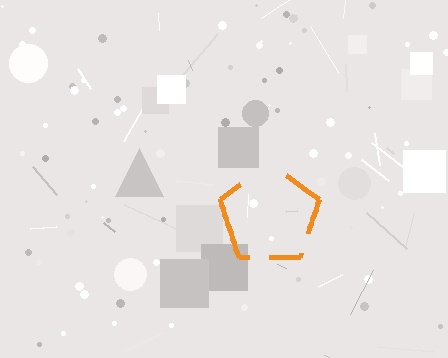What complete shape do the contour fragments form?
The contour fragments form a pentagon.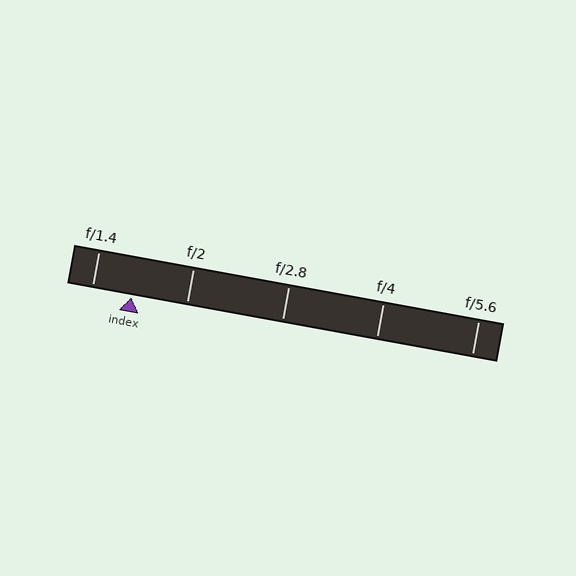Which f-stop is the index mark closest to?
The index mark is closest to f/1.4.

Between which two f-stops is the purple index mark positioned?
The index mark is between f/1.4 and f/2.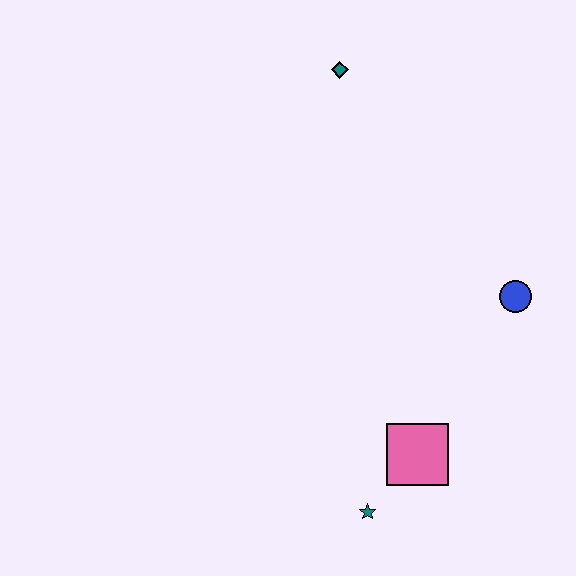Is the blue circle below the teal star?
No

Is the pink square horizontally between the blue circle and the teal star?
Yes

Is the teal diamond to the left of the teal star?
Yes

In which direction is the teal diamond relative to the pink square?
The teal diamond is above the pink square.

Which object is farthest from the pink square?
The teal diamond is farthest from the pink square.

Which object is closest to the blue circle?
The pink square is closest to the blue circle.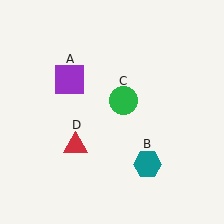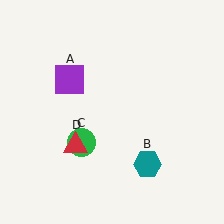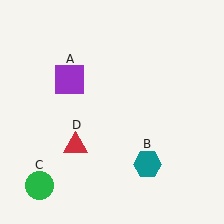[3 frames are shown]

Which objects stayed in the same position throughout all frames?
Purple square (object A) and teal hexagon (object B) and red triangle (object D) remained stationary.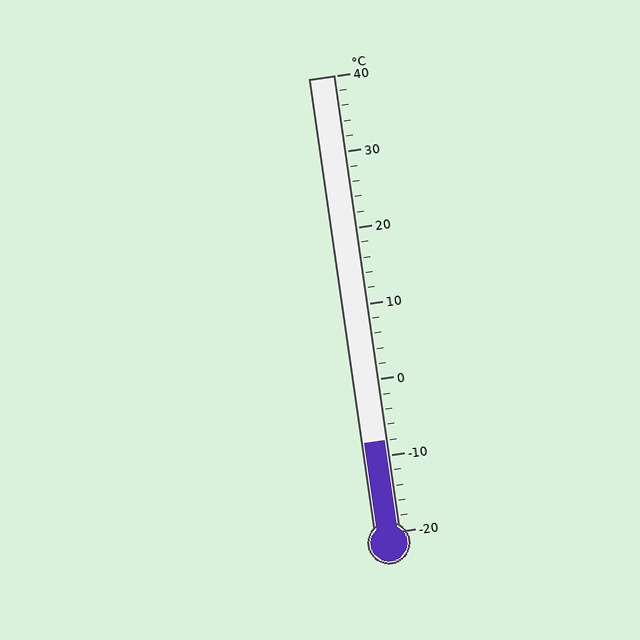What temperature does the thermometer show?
The thermometer shows approximately -8°C.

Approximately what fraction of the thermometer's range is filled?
The thermometer is filled to approximately 20% of its range.